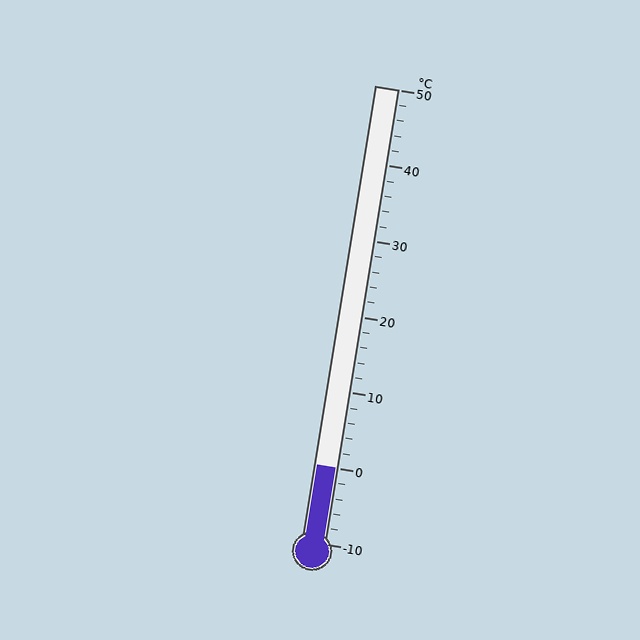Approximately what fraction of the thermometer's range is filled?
The thermometer is filled to approximately 15% of its range.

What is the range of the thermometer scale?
The thermometer scale ranges from -10°C to 50°C.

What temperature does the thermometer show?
The thermometer shows approximately 0°C.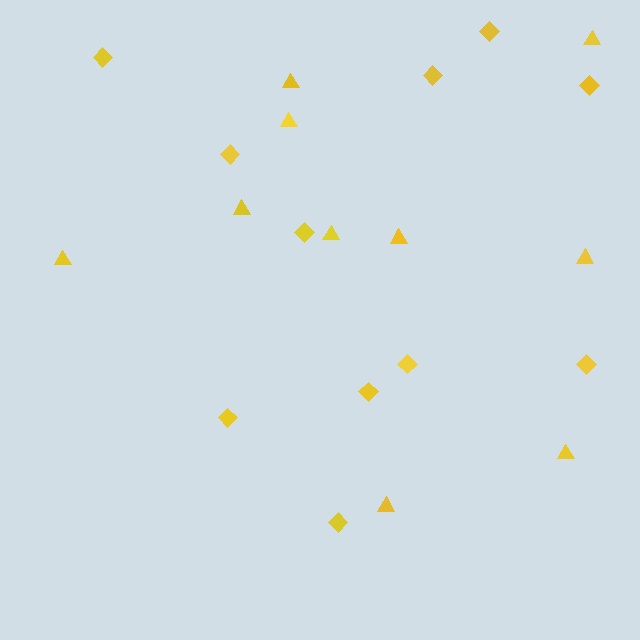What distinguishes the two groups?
There are 2 groups: one group of diamonds (11) and one group of triangles (10).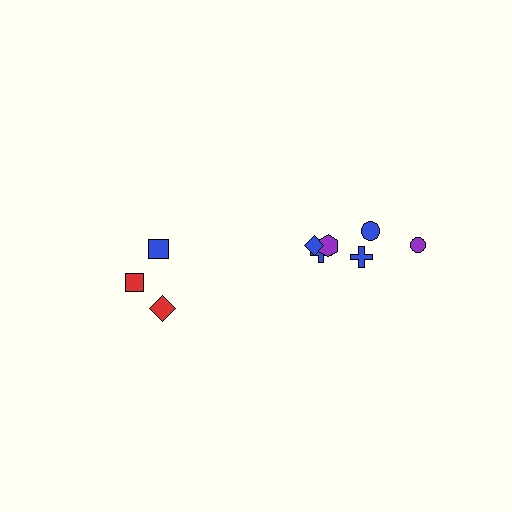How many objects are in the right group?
There are 6 objects.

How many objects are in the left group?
There are 3 objects.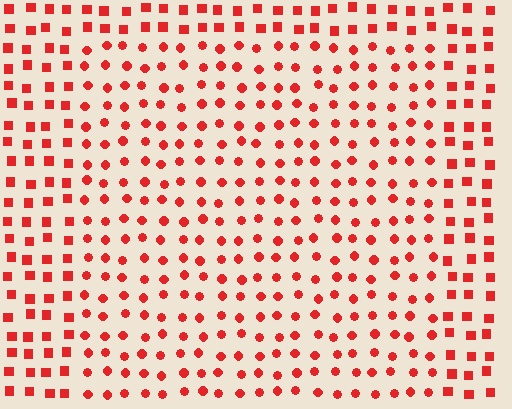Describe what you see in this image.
The image is filled with small red elements arranged in a uniform grid. A rectangle-shaped region contains circles, while the surrounding area contains squares. The boundary is defined purely by the change in element shape.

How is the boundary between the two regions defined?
The boundary is defined by a change in element shape: circles inside vs. squares outside. All elements share the same color and spacing.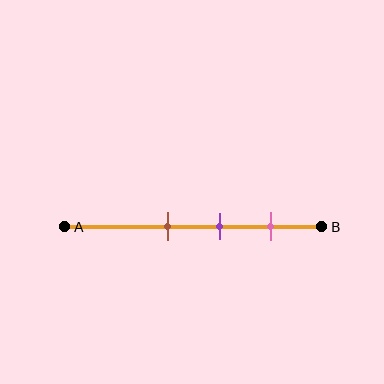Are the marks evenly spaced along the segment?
Yes, the marks are approximately evenly spaced.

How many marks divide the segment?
There are 3 marks dividing the segment.